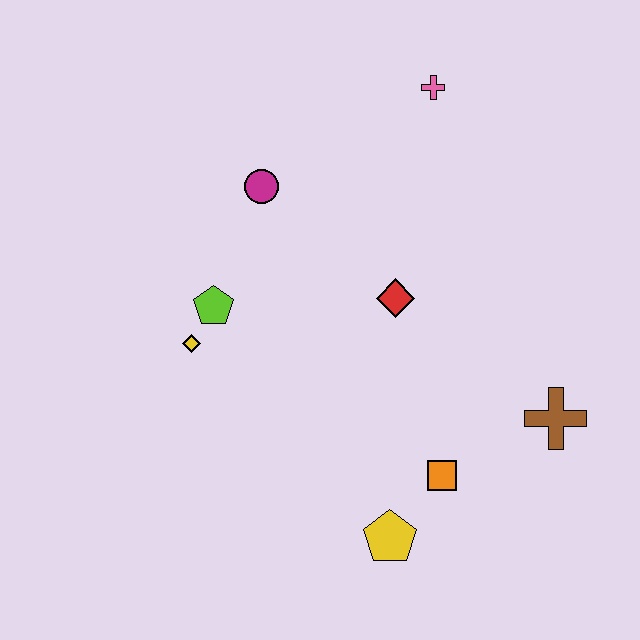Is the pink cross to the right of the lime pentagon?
Yes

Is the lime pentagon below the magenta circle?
Yes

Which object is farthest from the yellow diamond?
The brown cross is farthest from the yellow diamond.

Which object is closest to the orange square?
The yellow pentagon is closest to the orange square.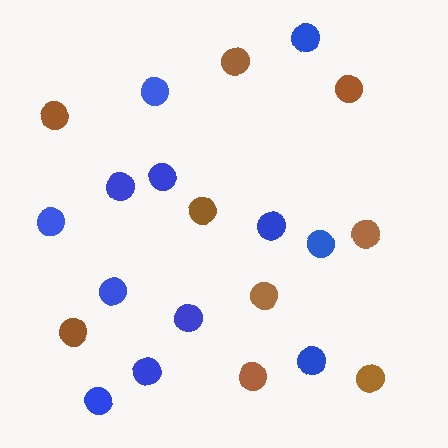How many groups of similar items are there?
There are 2 groups: one group of blue circles (12) and one group of brown circles (9).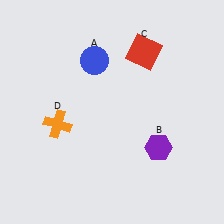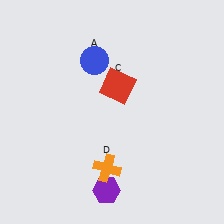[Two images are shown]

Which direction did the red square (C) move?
The red square (C) moved down.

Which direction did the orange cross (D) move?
The orange cross (D) moved right.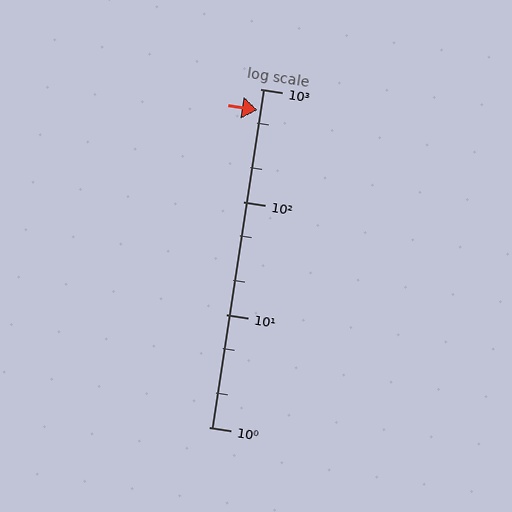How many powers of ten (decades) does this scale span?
The scale spans 3 decades, from 1 to 1000.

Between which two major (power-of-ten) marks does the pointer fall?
The pointer is between 100 and 1000.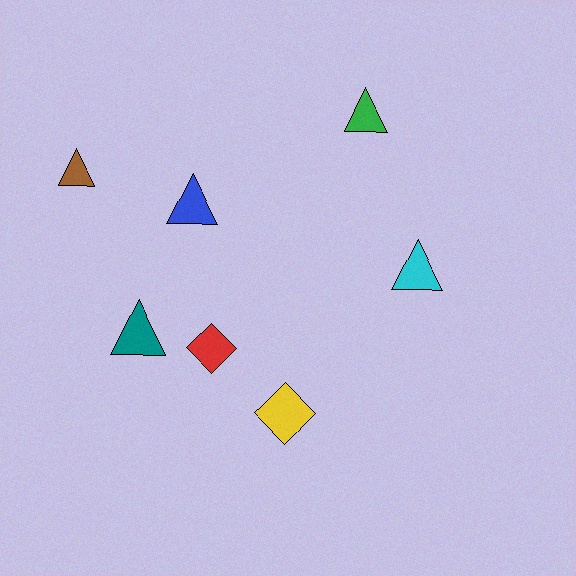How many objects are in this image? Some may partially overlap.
There are 7 objects.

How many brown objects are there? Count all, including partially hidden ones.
There is 1 brown object.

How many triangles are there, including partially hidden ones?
There are 5 triangles.